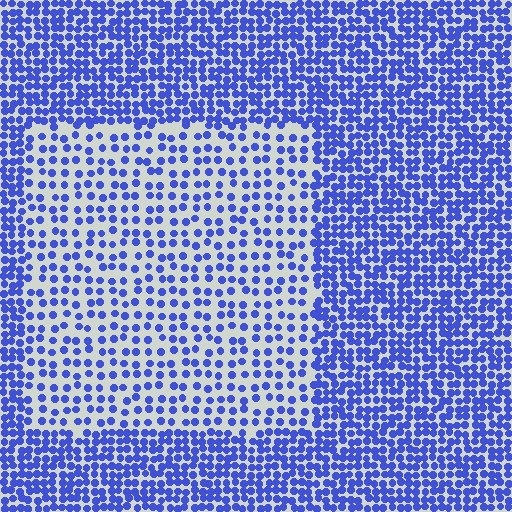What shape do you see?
I see a rectangle.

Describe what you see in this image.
The image contains small blue elements arranged at two different densities. A rectangle-shaped region is visible where the elements are less densely packed than the surrounding area.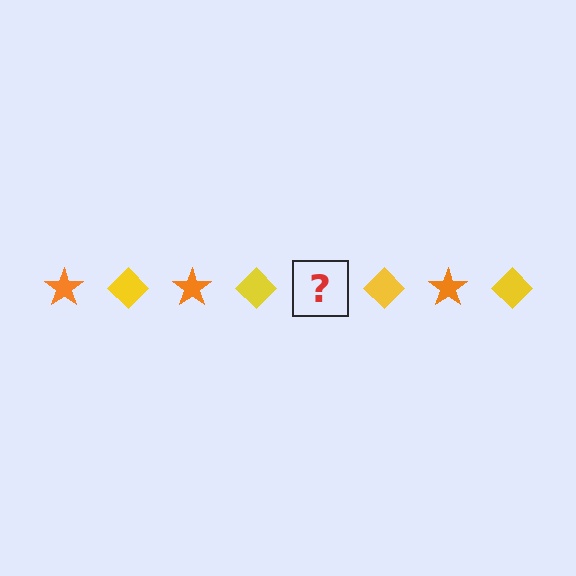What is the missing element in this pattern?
The missing element is an orange star.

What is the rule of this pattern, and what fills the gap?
The rule is that the pattern alternates between orange star and yellow diamond. The gap should be filled with an orange star.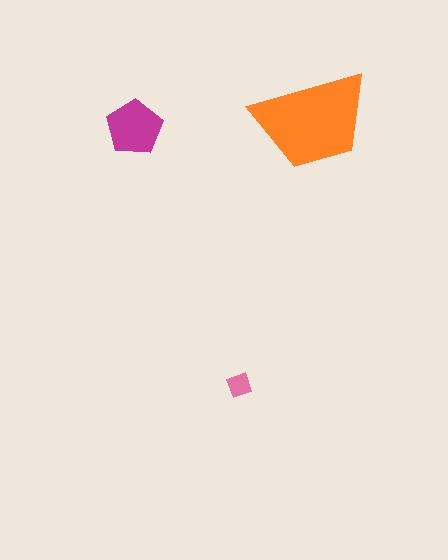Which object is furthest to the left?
The magenta pentagon is leftmost.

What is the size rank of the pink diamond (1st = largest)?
3rd.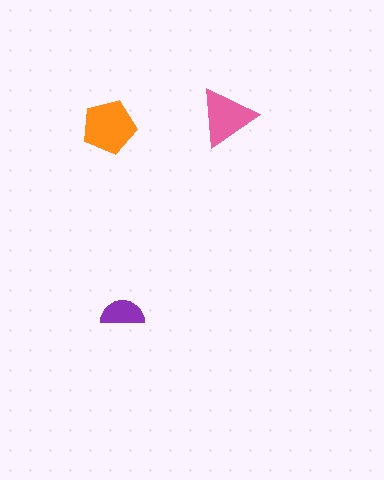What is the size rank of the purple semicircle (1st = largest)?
3rd.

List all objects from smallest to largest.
The purple semicircle, the pink triangle, the orange pentagon.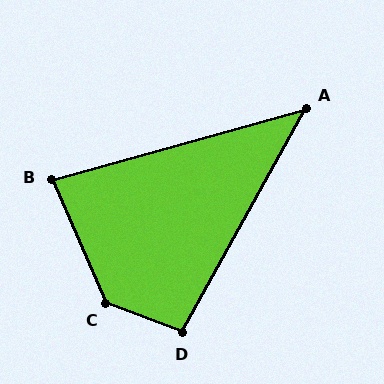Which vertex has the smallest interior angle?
A, at approximately 46 degrees.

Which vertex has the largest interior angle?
C, at approximately 134 degrees.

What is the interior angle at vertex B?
Approximately 82 degrees (acute).